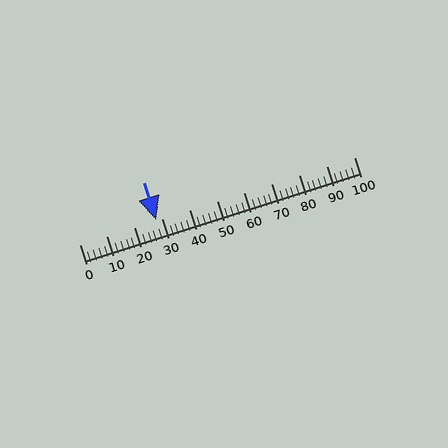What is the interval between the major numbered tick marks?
The major tick marks are spaced 10 units apart.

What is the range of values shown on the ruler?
The ruler shows values from 0 to 100.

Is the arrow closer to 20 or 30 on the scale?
The arrow is closer to 30.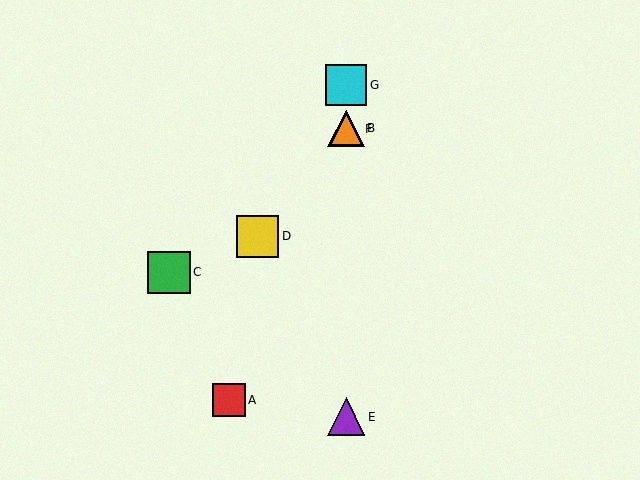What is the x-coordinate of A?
Object A is at x≈229.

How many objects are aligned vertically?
4 objects (B, E, F, G) are aligned vertically.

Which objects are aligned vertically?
Objects B, E, F, G are aligned vertically.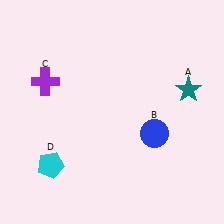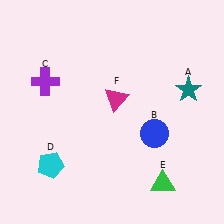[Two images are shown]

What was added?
A green triangle (E), a magenta triangle (F) were added in Image 2.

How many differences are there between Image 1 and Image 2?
There are 2 differences between the two images.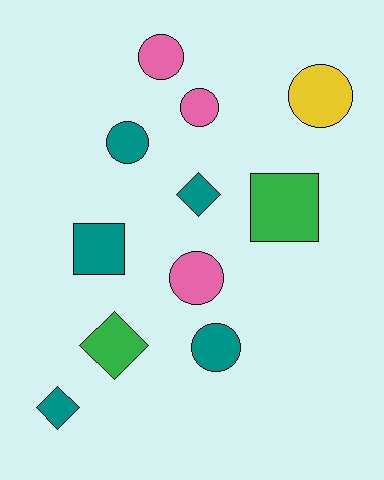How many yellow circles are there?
There is 1 yellow circle.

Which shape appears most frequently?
Circle, with 6 objects.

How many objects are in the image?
There are 11 objects.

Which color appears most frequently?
Teal, with 5 objects.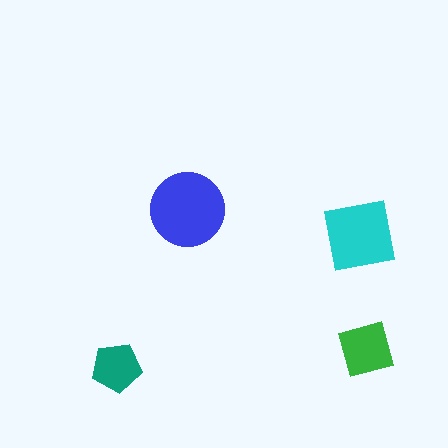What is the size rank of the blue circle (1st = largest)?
1st.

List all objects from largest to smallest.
The blue circle, the cyan square, the green square, the teal pentagon.